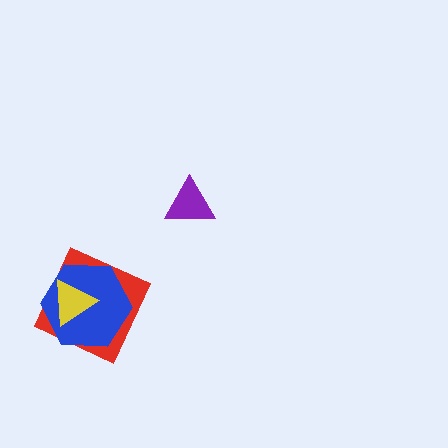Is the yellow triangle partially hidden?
No, no other shape covers it.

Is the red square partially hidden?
Yes, it is partially covered by another shape.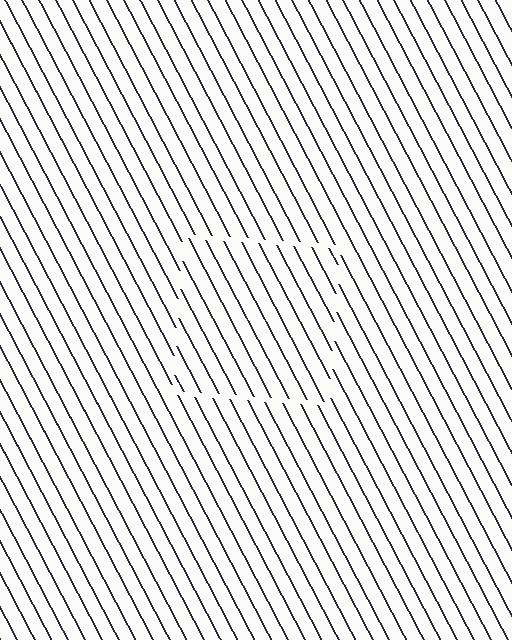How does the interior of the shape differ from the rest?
The interior of the shape contains the same grating, shifted by half a period — the contour is defined by the phase discontinuity where line-ends from the inner and outer gratings abut.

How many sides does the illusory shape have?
4 sides — the line-ends trace a square.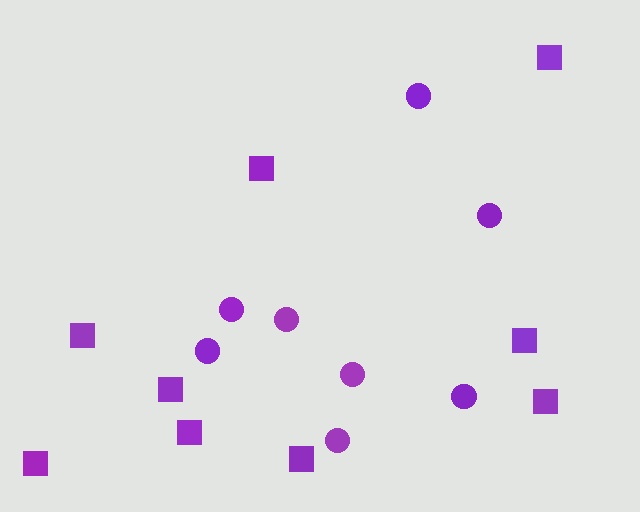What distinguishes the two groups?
There are 2 groups: one group of circles (8) and one group of squares (9).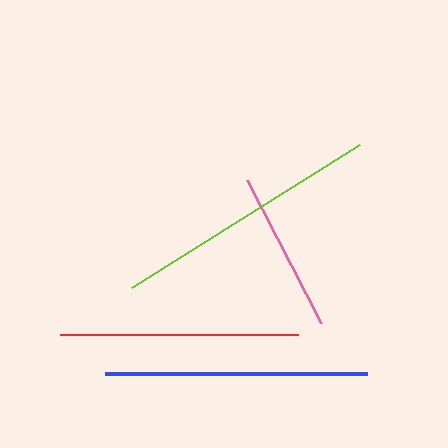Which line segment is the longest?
The lime line is the longest at approximately 270 pixels.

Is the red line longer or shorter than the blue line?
The blue line is longer than the red line.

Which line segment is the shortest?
The pink line is the shortest at approximately 161 pixels.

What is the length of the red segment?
The red segment is approximately 238 pixels long.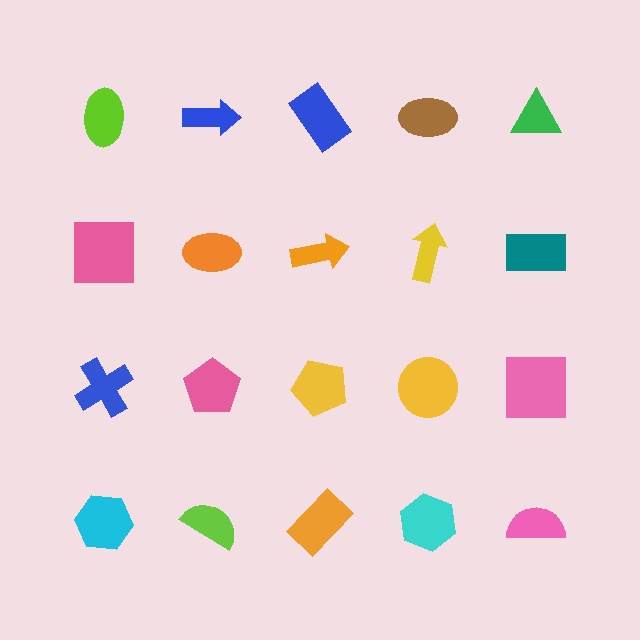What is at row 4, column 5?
A pink semicircle.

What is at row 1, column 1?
A lime ellipse.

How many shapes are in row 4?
5 shapes.